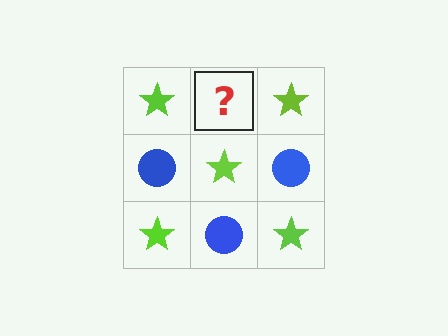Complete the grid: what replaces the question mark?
The question mark should be replaced with a blue circle.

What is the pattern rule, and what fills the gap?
The rule is that it alternates lime star and blue circle in a checkerboard pattern. The gap should be filled with a blue circle.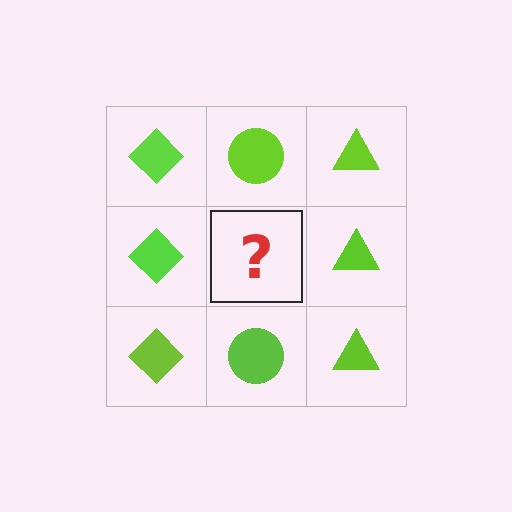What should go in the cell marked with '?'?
The missing cell should contain a lime circle.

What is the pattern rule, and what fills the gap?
The rule is that each column has a consistent shape. The gap should be filled with a lime circle.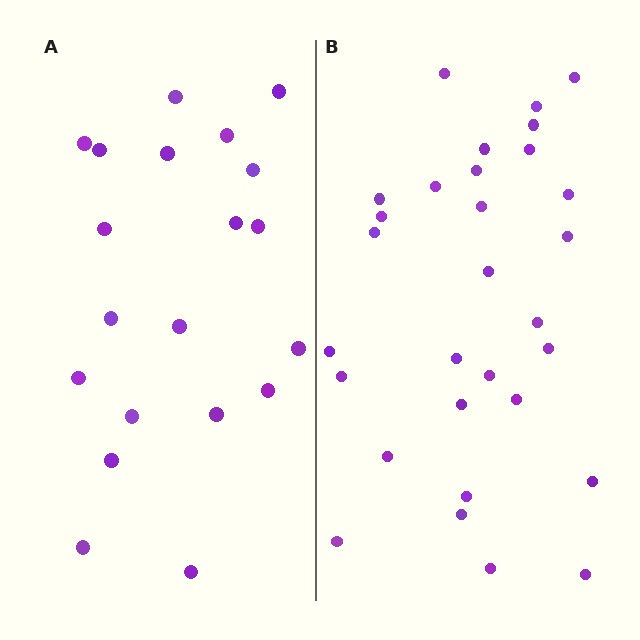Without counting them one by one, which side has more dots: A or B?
Region B (the right region) has more dots.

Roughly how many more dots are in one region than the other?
Region B has roughly 10 or so more dots than region A.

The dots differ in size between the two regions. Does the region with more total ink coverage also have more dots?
No. Region A has more total ink coverage because its dots are larger, but region B actually contains more individual dots. Total area can be misleading — the number of items is what matters here.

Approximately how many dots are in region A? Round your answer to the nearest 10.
About 20 dots.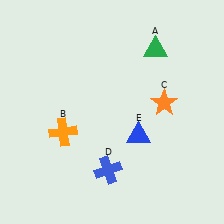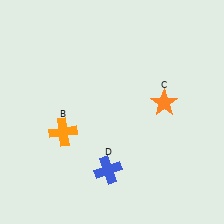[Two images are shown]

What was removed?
The green triangle (A), the blue triangle (E) were removed in Image 2.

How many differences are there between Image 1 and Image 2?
There are 2 differences between the two images.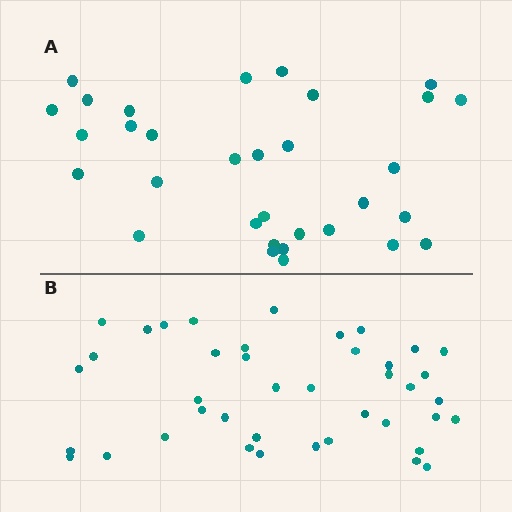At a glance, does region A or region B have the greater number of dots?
Region B (the bottom region) has more dots.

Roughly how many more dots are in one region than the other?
Region B has roughly 8 or so more dots than region A.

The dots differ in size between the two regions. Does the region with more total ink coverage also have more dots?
No. Region A has more total ink coverage because its dots are larger, but region B actually contains more individual dots. Total area can be misleading — the number of items is what matters here.